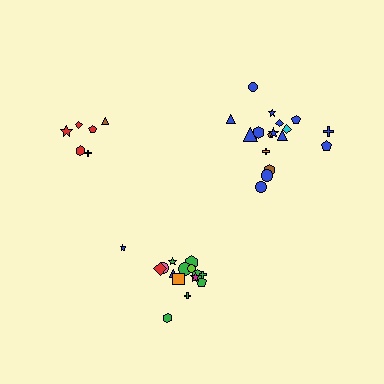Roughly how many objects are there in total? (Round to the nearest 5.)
Roughly 40 objects in total.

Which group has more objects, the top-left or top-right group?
The top-right group.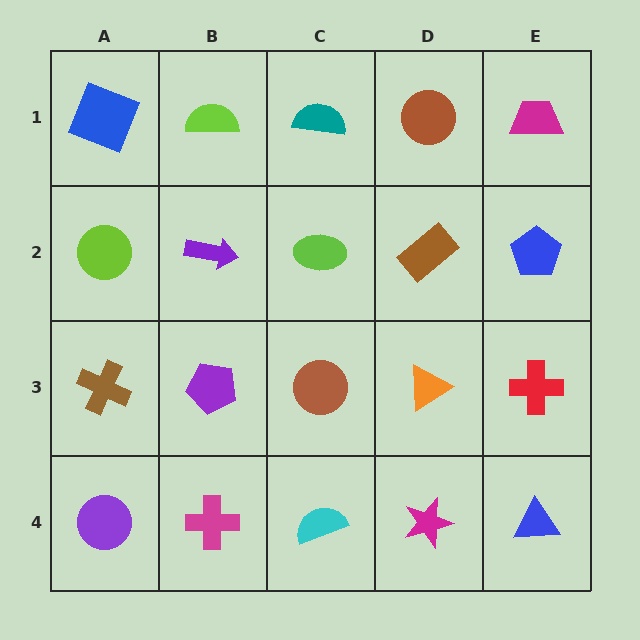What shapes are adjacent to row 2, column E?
A magenta trapezoid (row 1, column E), a red cross (row 3, column E), a brown rectangle (row 2, column D).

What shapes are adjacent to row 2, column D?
A brown circle (row 1, column D), an orange triangle (row 3, column D), a lime ellipse (row 2, column C), a blue pentagon (row 2, column E).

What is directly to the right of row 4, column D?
A blue triangle.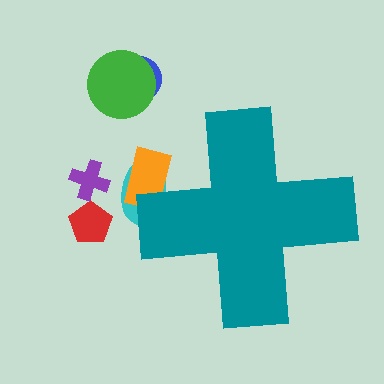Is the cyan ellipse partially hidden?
Yes, the cyan ellipse is partially hidden behind the teal cross.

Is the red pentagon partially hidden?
No, the red pentagon is fully visible.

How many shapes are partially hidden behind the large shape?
2 shapes are partially hidden.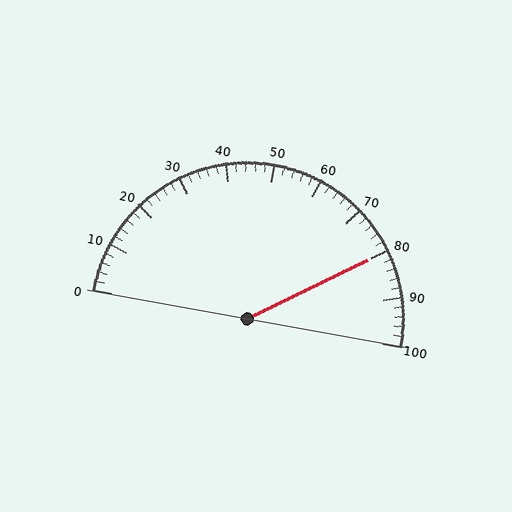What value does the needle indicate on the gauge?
The needle indicates approximately 80.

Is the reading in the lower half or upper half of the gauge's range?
The reading is in the upper half of the range (0 to 100).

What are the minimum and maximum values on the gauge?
The gauge ranges from 0 to 100.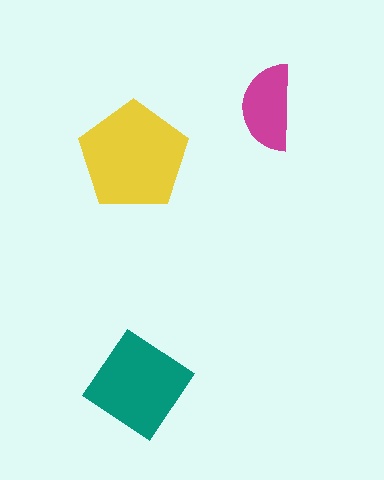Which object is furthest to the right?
The magenta semicircle is rightmost.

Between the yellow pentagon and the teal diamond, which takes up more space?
The yellow pentagon.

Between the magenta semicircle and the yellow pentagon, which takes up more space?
The yellow pentagon.